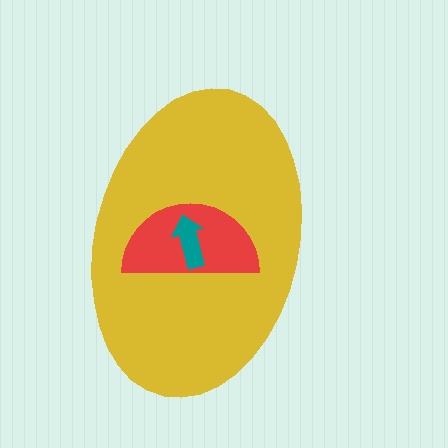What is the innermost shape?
The teal arrow.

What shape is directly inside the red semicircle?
The teal arrow.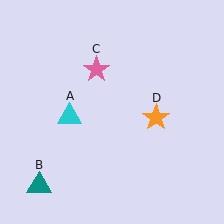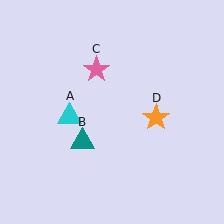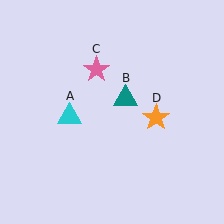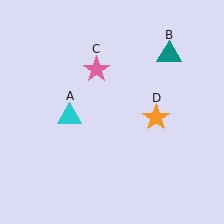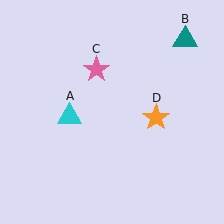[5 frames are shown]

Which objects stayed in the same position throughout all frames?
Cyan triangle (object A) and pink star (object C) and orange star (object D) remained stationary.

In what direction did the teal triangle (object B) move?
The teal triangle (object B) moved up and to the right.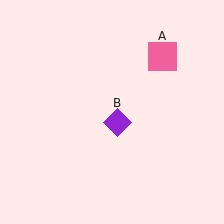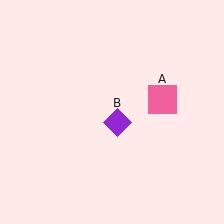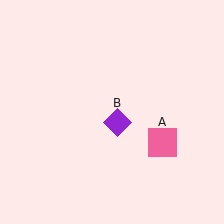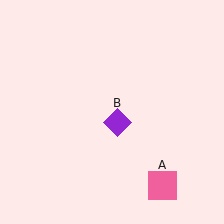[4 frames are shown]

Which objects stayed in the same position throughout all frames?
Purple diamond (object B) remained stationary.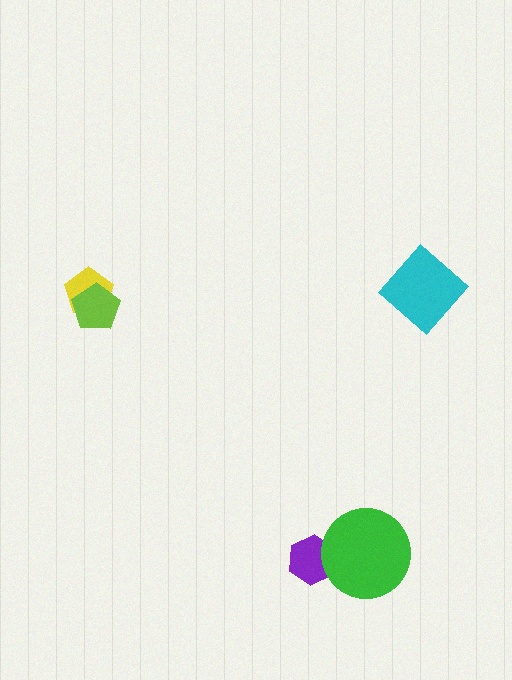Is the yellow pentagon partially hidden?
Yes, it is partially covered by another shape.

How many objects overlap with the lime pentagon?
1 object overlaps with the lime pentagon.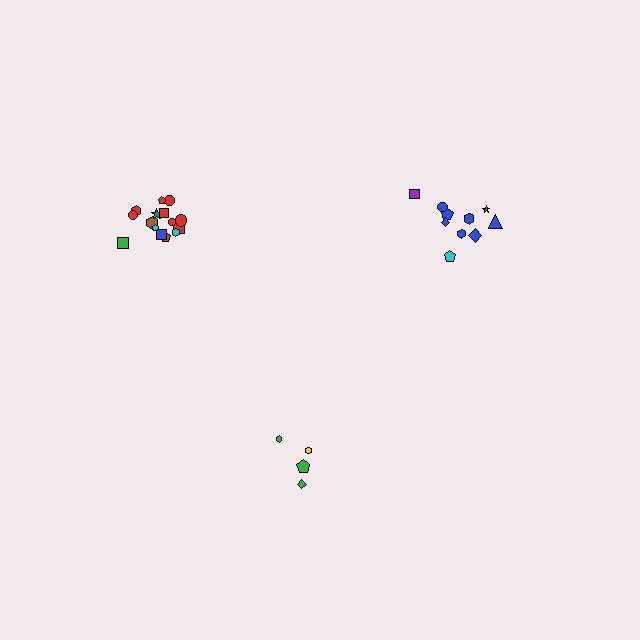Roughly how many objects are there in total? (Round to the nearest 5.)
Roughly 30 objects in total.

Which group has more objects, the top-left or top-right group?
The top-left group.